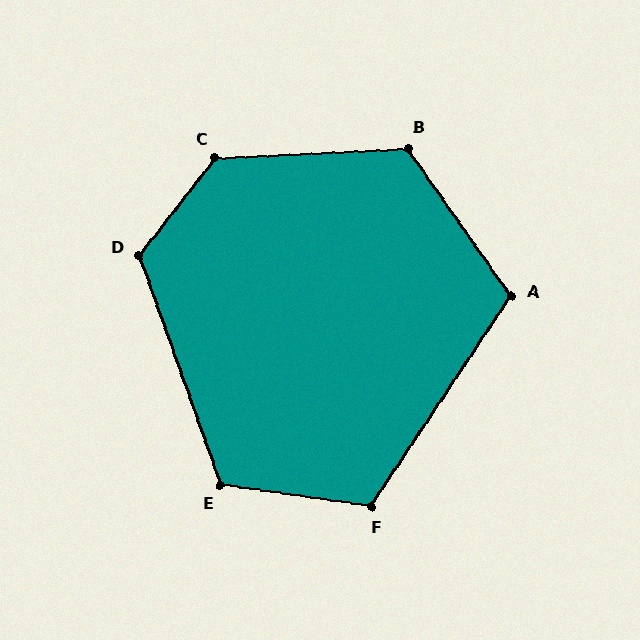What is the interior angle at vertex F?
Approximately 116 degrees (obtuse).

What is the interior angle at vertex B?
Approximately 122 degrees (obtuse).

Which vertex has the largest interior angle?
C, at approximately 131 degrees.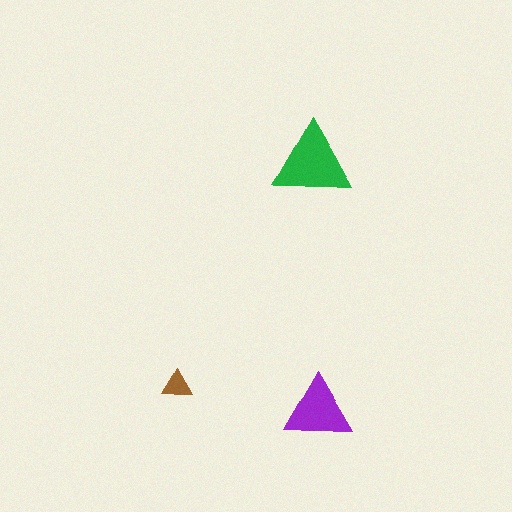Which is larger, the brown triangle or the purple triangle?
The purple one.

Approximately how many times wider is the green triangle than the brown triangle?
About 2.5 times wider.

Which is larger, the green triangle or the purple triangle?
The green one.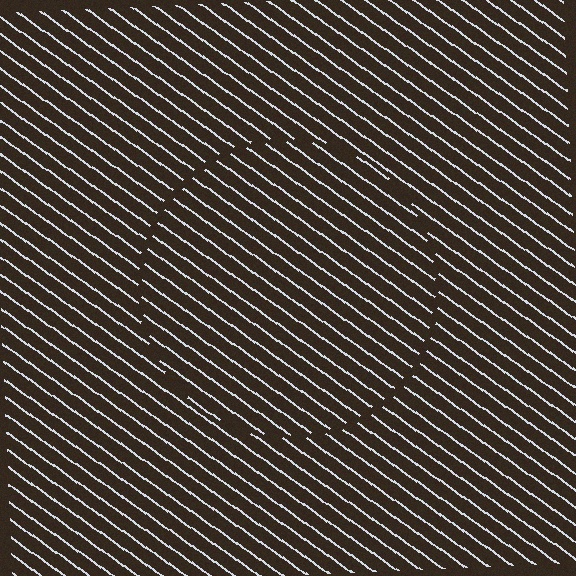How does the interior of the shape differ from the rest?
The interior of the shape contains the same grating, shifted by half a period — the contour is defined by the phase discontinuity where line-ends from the inner and outer gratings abut.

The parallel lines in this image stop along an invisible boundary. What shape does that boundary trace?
An illusory circle. The interior of the shape contains the same grating, shifted by half a period — the contour is defined by the phase discontinuity where line-ends from the inner and outer gratings abut.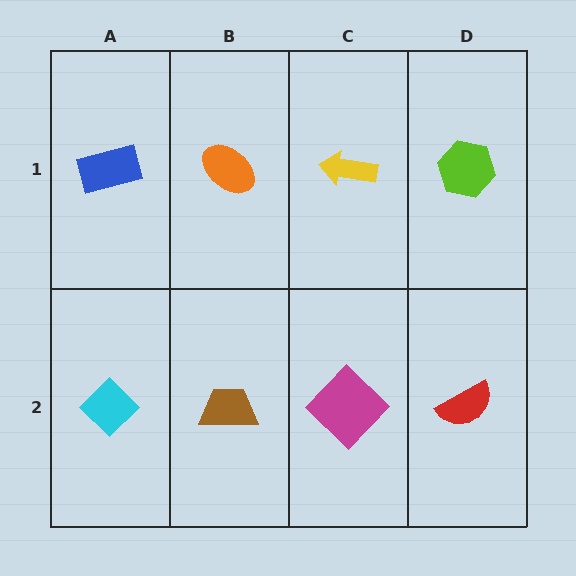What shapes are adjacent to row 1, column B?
A brown trapezoid (row 2, column B), a blue rectangle (row 1, column A), a yellow arrow (row 1, column C).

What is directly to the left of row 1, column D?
A yellow arrow.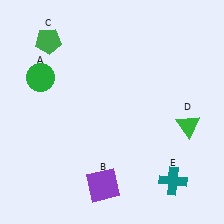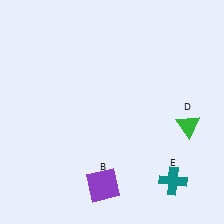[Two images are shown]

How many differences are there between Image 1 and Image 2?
There are 2 differences between the two images.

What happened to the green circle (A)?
The green circle (A) was removed in Image 2. It was in the top-left area of Image 1.